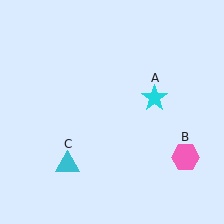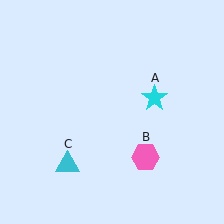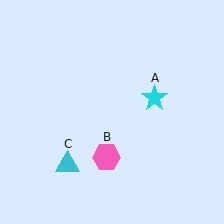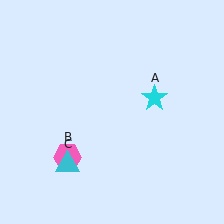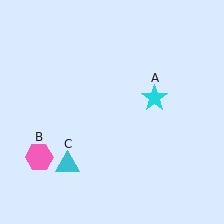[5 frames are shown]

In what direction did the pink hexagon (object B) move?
The pink hexagon (object B) moved left.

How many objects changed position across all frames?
1 object changed position: pink hexagon (object B).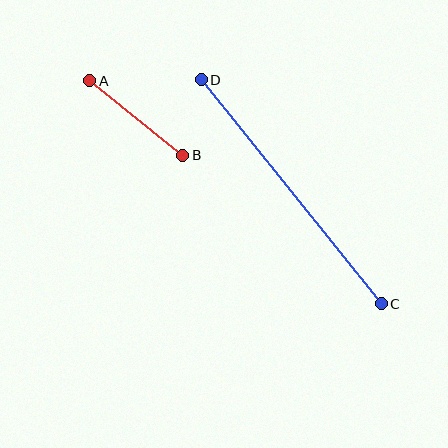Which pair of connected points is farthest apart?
Points C and D are farthest apart.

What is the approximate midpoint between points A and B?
The midpoint is at approximately (136, 118) pixels.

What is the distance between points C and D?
The distance is approximately 287 pixels.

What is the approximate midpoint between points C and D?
The midpoint is at approximately (291, 192) pixels.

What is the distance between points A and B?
The distance is approximately 119 pixels.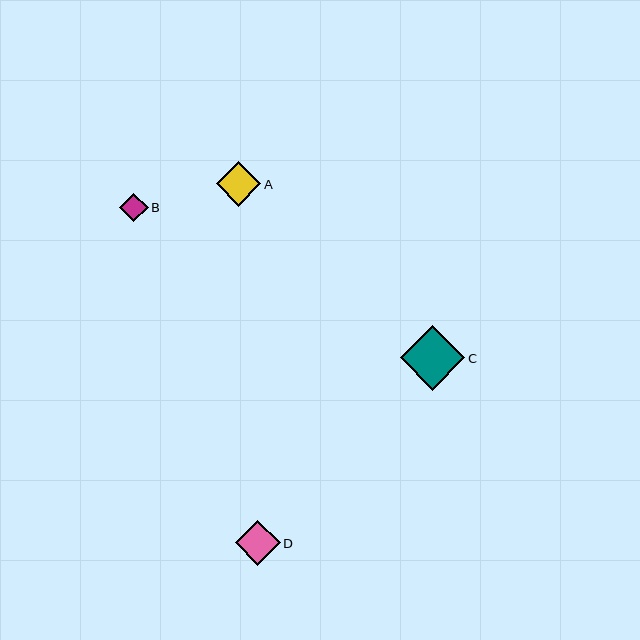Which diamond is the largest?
Diamond C is the largest with a size of approximately 64 pixels.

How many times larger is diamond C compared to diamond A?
Diamond C is approximately 1.5 times the size of diamond A.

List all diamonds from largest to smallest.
From largest to smallest: C, D, A, B.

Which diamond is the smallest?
Diamond B is the smallest with a size of approximately 28 pixels.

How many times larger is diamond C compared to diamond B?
Diamond C is approximately 2.3 times the size of diamond B.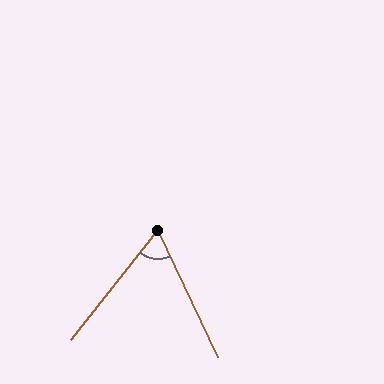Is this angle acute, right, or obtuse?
It is acute.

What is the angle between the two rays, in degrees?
Approximately 64 degrees.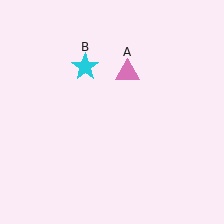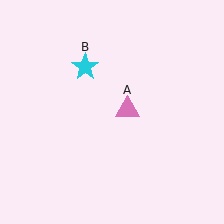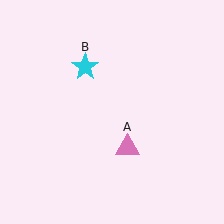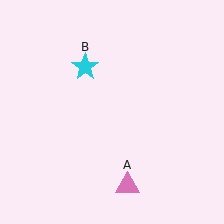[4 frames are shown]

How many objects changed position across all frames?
1 object changed position: pink triangle (object A).